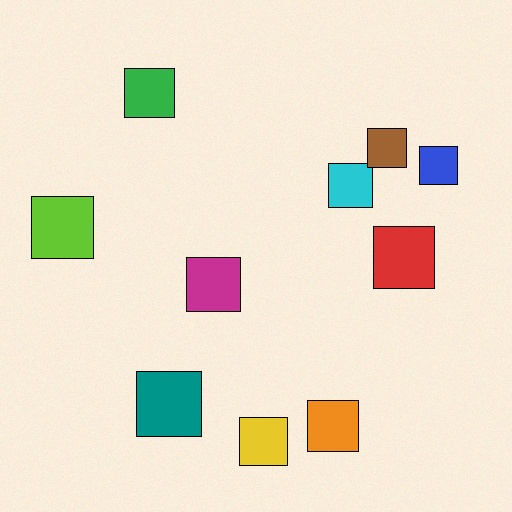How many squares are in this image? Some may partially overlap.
There are 10 squares.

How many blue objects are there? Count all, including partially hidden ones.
There is 1 blue object.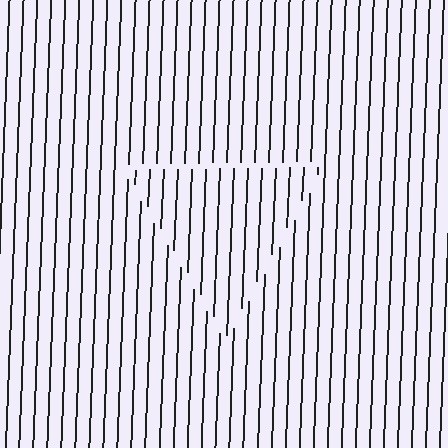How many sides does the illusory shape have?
3 sides — the line-ends trace a triangle.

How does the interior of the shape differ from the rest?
The interior of the shape contains the same grating, shifted by half a period — the contour is defined by the phase discontinuity where line-ends from the inner and outer gratings abut.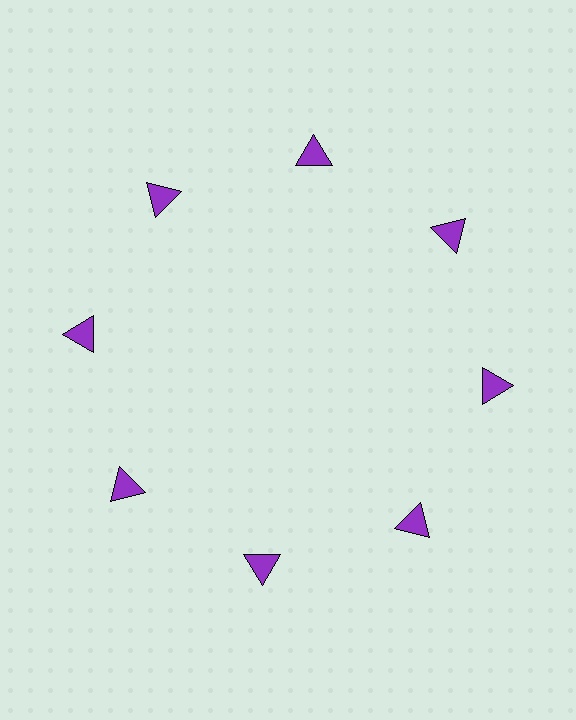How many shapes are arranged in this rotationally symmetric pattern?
There are 8 shapes, arranged in 8 groups of 1.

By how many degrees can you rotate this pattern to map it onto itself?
The pattern maps onto itself every 45 degrees of rotation.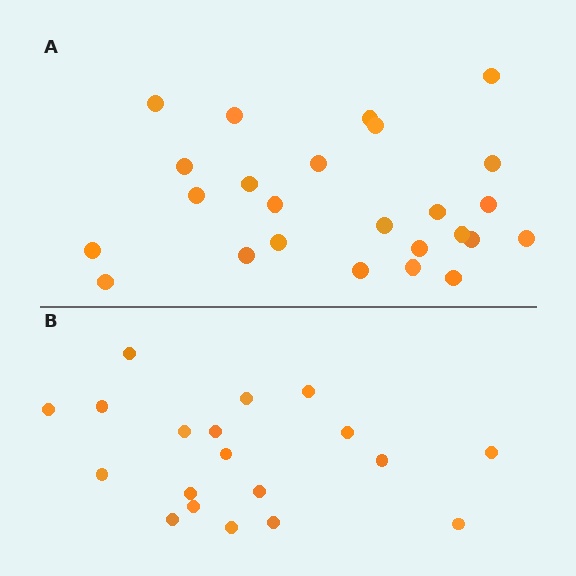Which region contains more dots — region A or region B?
Region A (the top region) has more dots.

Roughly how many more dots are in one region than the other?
Region A has about 6 more dots than region B.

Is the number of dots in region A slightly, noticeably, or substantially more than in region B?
Region A has noticeably more, but not dramatically so. The ratio is roughly 1.3 to 1.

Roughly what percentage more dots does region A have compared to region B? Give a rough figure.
About 30% more.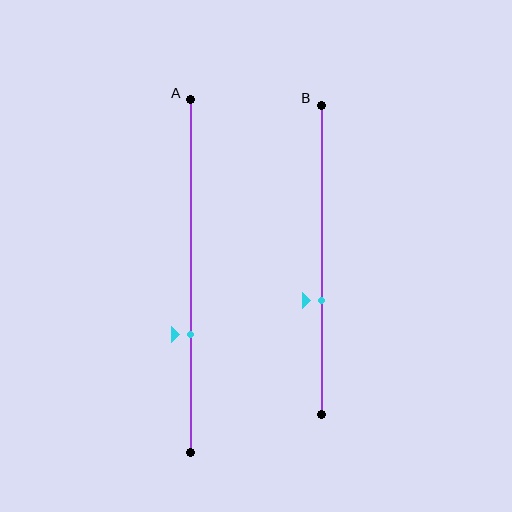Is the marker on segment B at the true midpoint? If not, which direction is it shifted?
No, the marker on segment B is shifted downward by about 13% of the segment length.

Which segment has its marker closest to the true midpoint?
Segment B has its marker closest to the true midpoint.